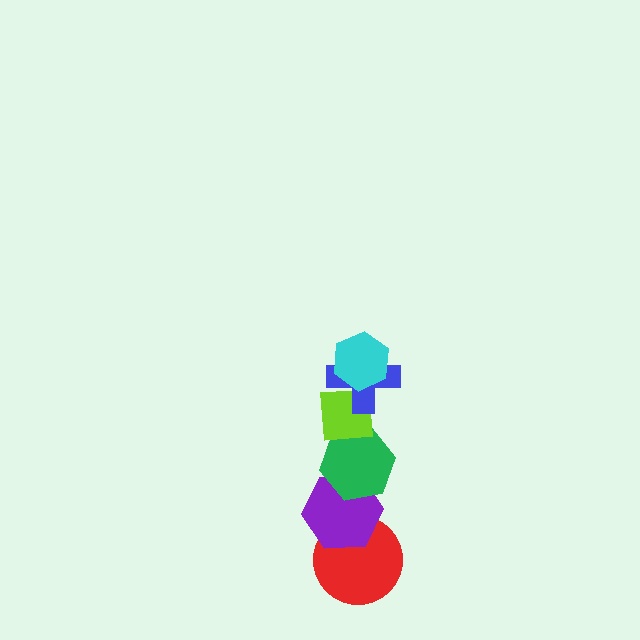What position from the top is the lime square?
The lime square is 3rd from the top.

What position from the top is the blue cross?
The blue cross is 2nd from the top.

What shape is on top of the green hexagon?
The lime square is on top of the green hexagon.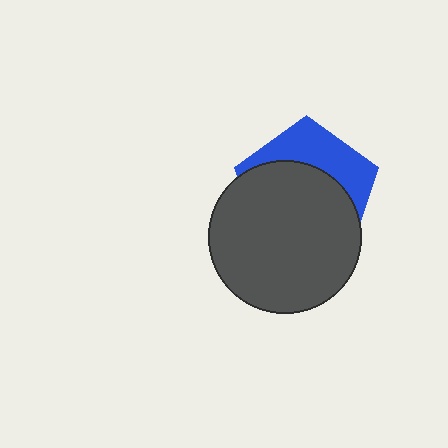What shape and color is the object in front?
The object in front is a dark gray circle.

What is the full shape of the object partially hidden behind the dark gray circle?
The partially hidden object is a blue pentagon.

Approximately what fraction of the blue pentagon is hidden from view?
Roughly 65% of the blue pentagon is hidden behind the dark gray circle.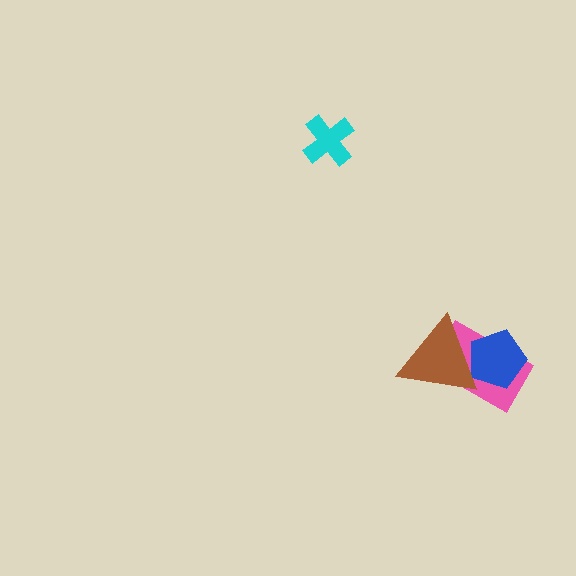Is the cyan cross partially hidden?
No, no other shape covers it.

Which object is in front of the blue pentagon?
The brown triangle is in front of the blue pentagon.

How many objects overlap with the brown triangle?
2 objects overlap with the brown triangle.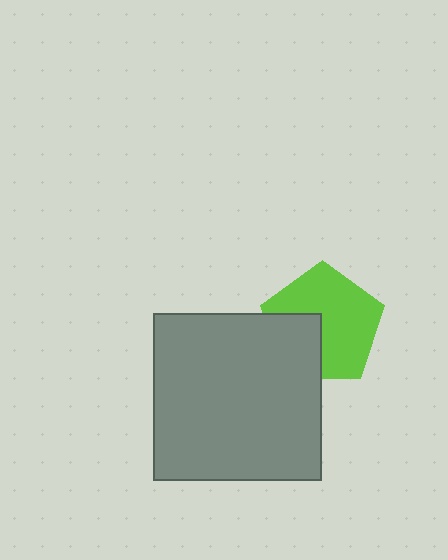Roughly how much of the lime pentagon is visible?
Most of it is visible (roughly 69%).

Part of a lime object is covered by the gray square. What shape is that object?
It is a pentagon.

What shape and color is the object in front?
The object in front is a gray square.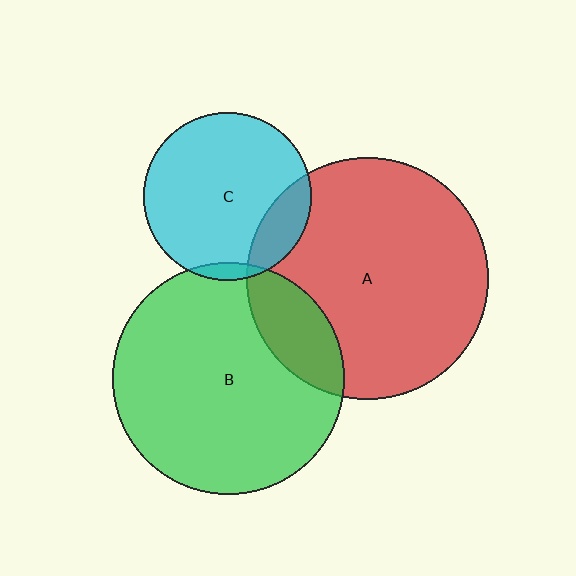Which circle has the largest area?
Circle A (red).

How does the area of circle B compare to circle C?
Approximately 1.9 times.